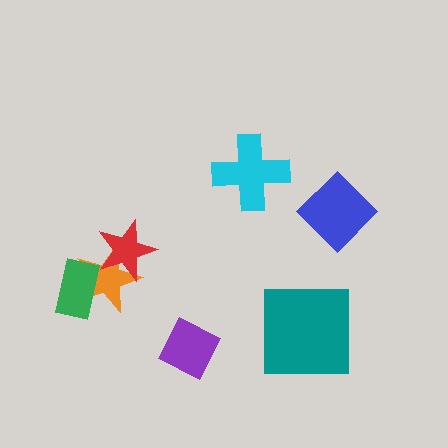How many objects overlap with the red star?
1 object overlaps with the red star.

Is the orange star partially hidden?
Yes, it is partially covered by another shape.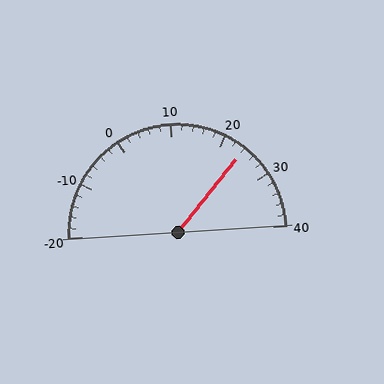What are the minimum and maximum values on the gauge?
The gauge ranges from -20 to 40.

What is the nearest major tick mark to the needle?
The nearest major tick mark is 20.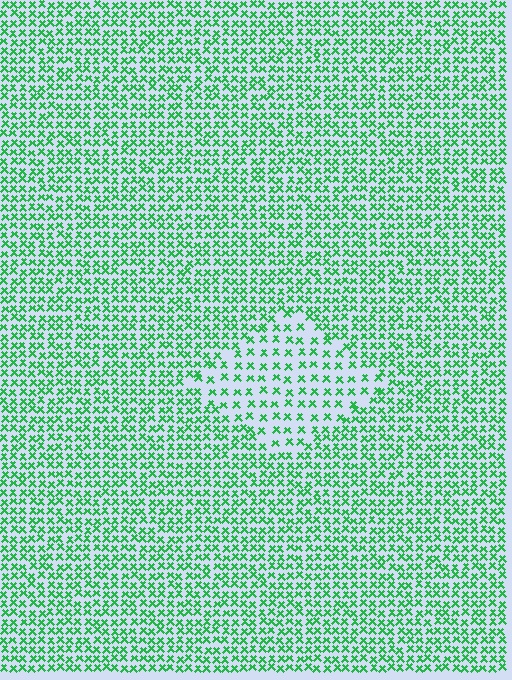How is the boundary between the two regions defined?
The boundary is defined by a change in element density (approximately 1.9x ratio). All elements are the same color, size, and shape.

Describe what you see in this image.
The image contains small green elements arranged at two different densities. A diamond-shaped region is visible where the elements are less densely packed than the surrounding area.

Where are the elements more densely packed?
The elements are more densely packed outside the diamond boundary.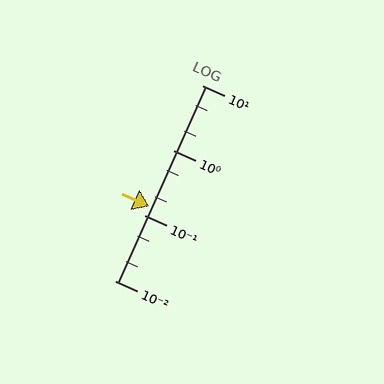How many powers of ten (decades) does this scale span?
The scale spans 3 decades, from 0.01 to 10.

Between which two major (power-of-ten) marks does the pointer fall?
The pointer is between 0.1 and 1.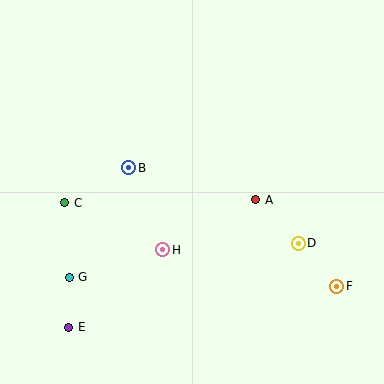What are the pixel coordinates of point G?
Point G is at (69, 277).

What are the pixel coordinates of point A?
Point A is at (256, 200).